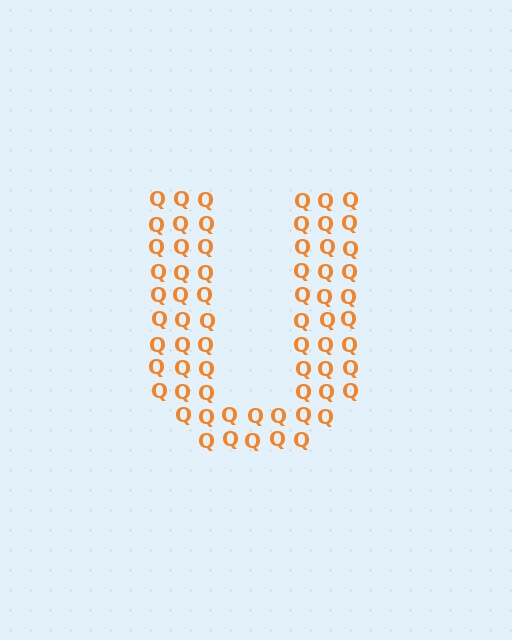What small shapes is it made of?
It is made of small letter Q's.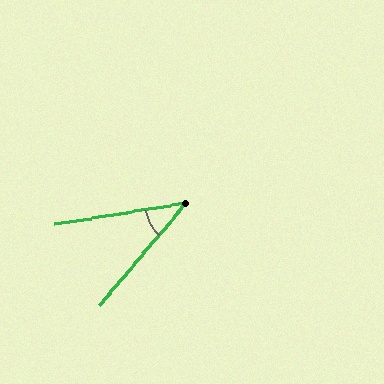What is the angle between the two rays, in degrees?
Approximately 41 degrees.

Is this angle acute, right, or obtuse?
It is acute.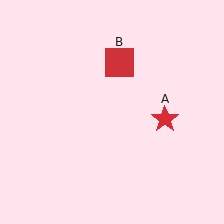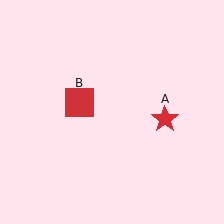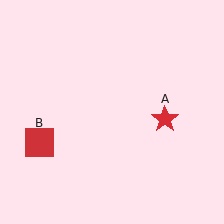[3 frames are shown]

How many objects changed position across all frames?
1 object changed position: red square (object B).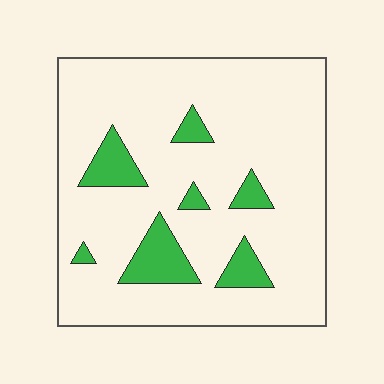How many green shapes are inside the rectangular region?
7.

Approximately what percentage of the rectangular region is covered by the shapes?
Approximately 15%.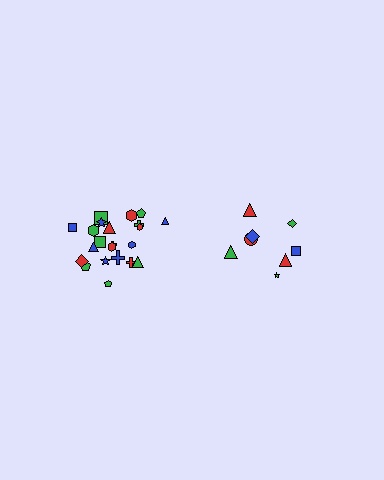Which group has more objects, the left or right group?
The left group.